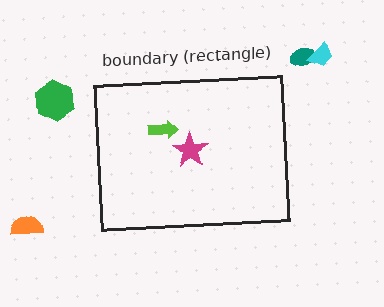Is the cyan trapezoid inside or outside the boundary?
Outside.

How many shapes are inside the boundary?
2 inside, 4 outside.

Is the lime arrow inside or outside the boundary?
Inside.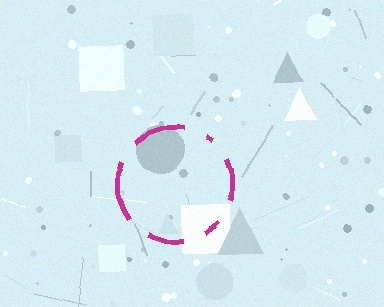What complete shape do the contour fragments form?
The contour fragments form a circle.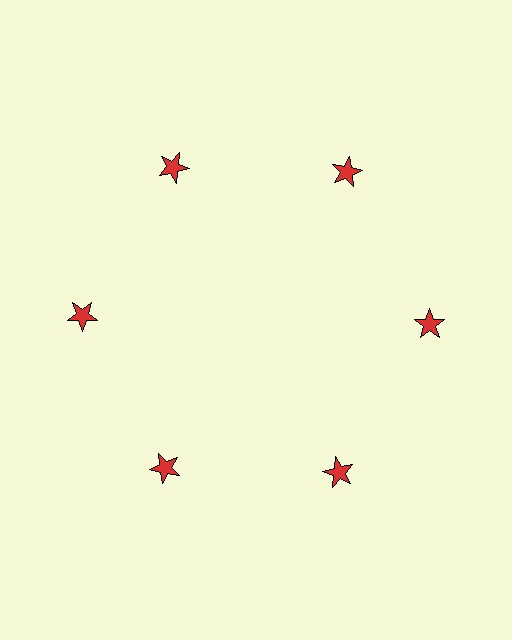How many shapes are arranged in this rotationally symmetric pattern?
There are 6 shapes, arranged in 6 groups of 1.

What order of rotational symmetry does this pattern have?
This pattern has 6-fold rotational symmetry.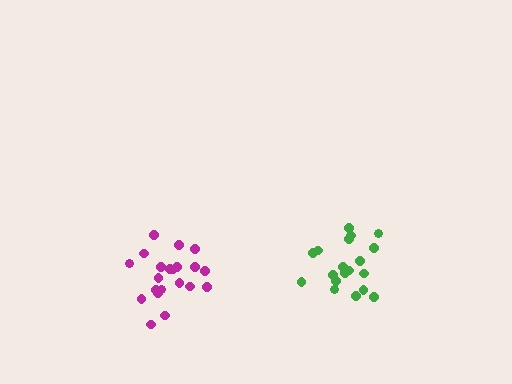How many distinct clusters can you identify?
There are 2 distinct clusters.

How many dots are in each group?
Group 1: 21 dots, Group 2: 19 dots (40 total).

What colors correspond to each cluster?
The clusters are colored: magenta, green.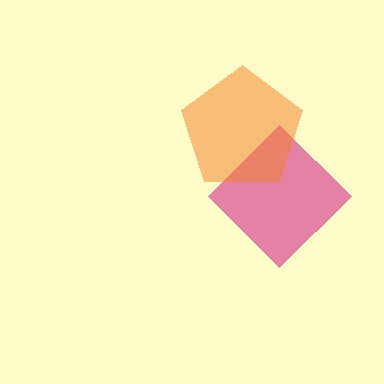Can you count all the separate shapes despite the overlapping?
Yes, there are 2 separate shapes.